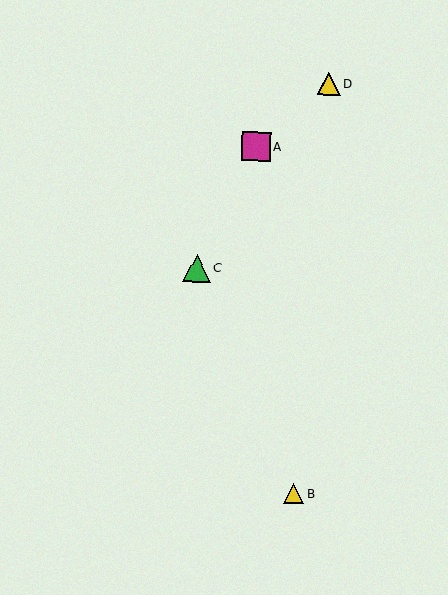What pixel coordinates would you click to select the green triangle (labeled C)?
Click at (197, 268) to select the green triangle C.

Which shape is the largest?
The magenta square (labeled A) is the largest.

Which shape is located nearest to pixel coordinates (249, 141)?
The magenta square (labeled A) at (256, 147) is nearest to that location.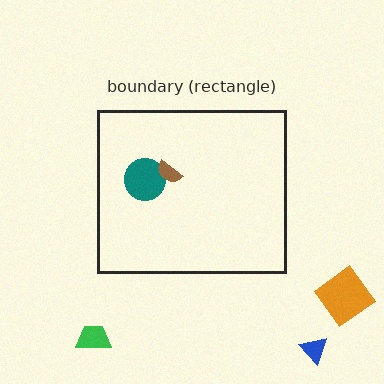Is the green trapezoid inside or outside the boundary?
Outside.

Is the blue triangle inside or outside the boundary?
Outside.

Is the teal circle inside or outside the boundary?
Inside.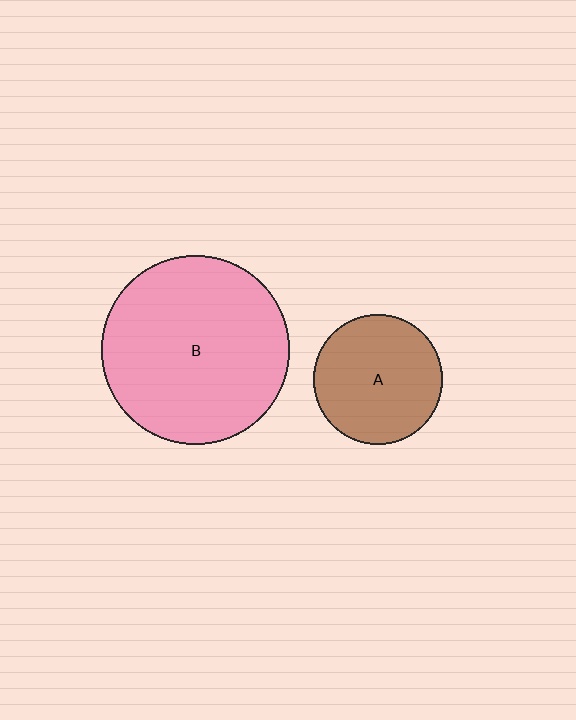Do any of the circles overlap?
No, none of the circles overlap.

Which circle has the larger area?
Circle B (pink).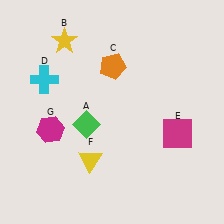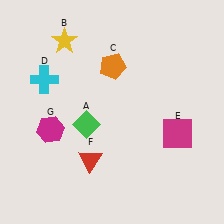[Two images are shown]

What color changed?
The triangle (F) changed from yellow in Image 1 to red in Image 2.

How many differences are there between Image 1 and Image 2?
There is 1 difference between the two images.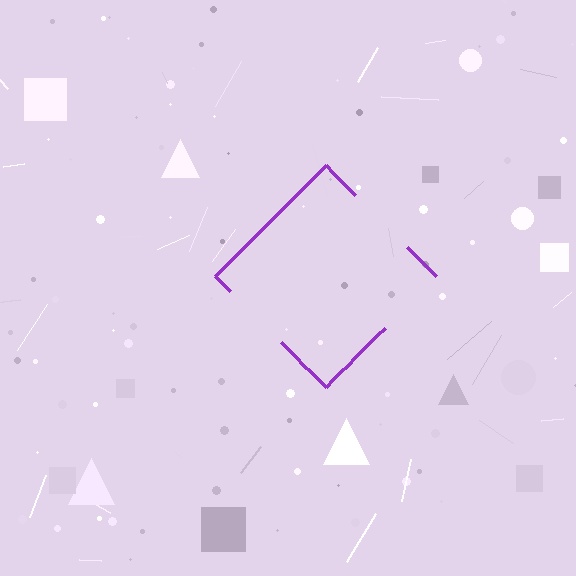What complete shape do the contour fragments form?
The contour fragments form a diamond.